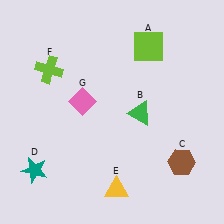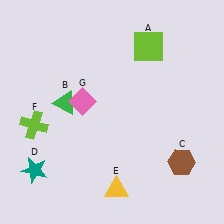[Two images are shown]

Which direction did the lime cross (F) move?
The lime cross (F) moved down.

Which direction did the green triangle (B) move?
The green triangle (B) moved left.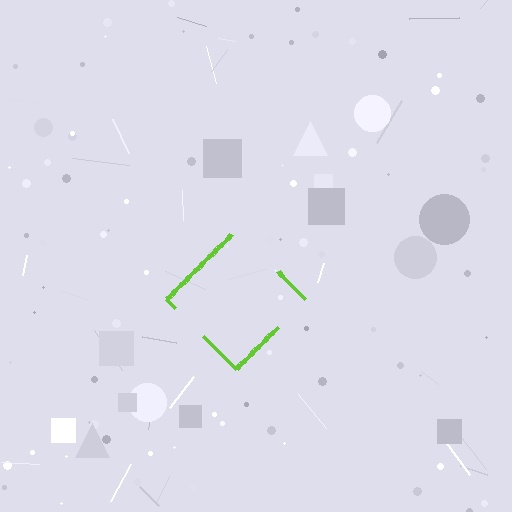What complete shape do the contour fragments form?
The contour fragments form a diamond.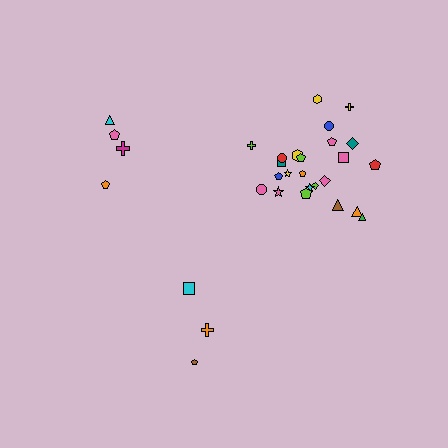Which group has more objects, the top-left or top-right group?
The top-right group.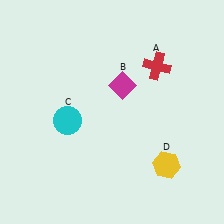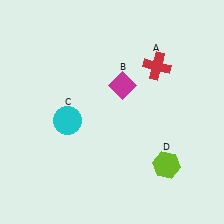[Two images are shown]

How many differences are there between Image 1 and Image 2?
There is 1 difference between the two images.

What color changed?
The hexagon (D) changed from yellow in Image 1 to lime in Image 2.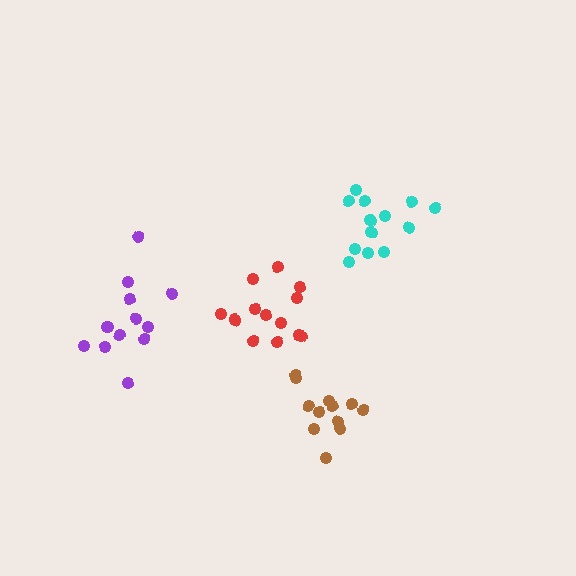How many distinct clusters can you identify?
There are 4 distinct clusters.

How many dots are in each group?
Group 1: 13 dots, Group 2: 12 dots, Group 3: 13 dots, Group 4: 12 dots (50 total).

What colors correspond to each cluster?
The clusters are colored: red, purple, cyan, brown.